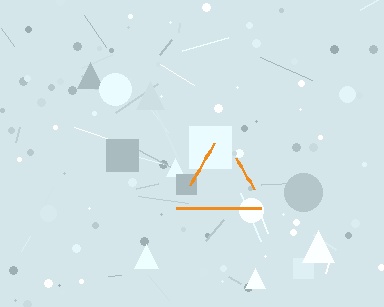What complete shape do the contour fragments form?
The contour fragments form a triangle.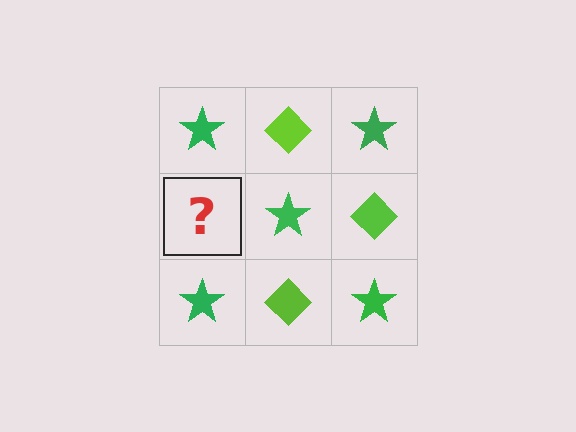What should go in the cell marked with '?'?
The missing cell should contain a lime diamond.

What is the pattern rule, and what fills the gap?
The rule is that it alternates green star and lime diamond in a checkerboard pattern. The gap should be filled with a lime diamond.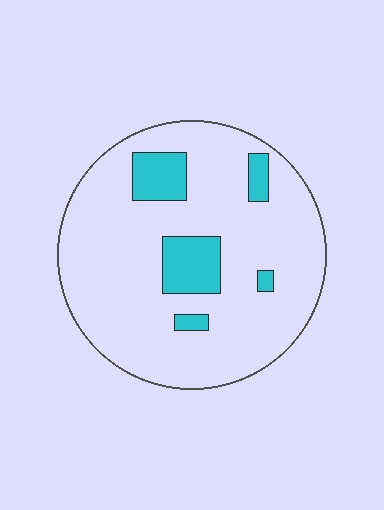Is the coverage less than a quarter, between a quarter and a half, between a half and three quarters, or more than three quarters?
Less than a quarter.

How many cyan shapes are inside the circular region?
5.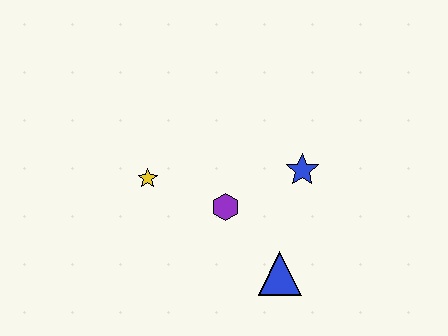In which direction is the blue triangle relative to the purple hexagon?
The blue triangle is below the purple hexagon.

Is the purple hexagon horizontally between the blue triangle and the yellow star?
Yes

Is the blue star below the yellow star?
No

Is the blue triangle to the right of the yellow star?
Yes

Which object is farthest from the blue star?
The yellow star is farthest from the blue star.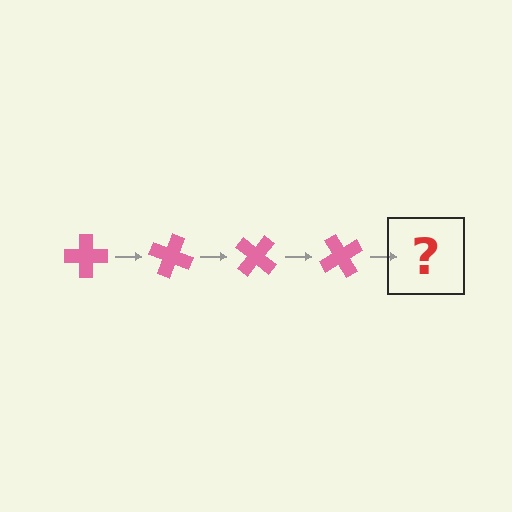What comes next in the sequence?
The next element should be a pink cross rotated 80 degrees.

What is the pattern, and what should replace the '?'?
The pattern is that the cross rotates 20 degrees each step. The '?' should be a pink cross rotated 80 degrees.